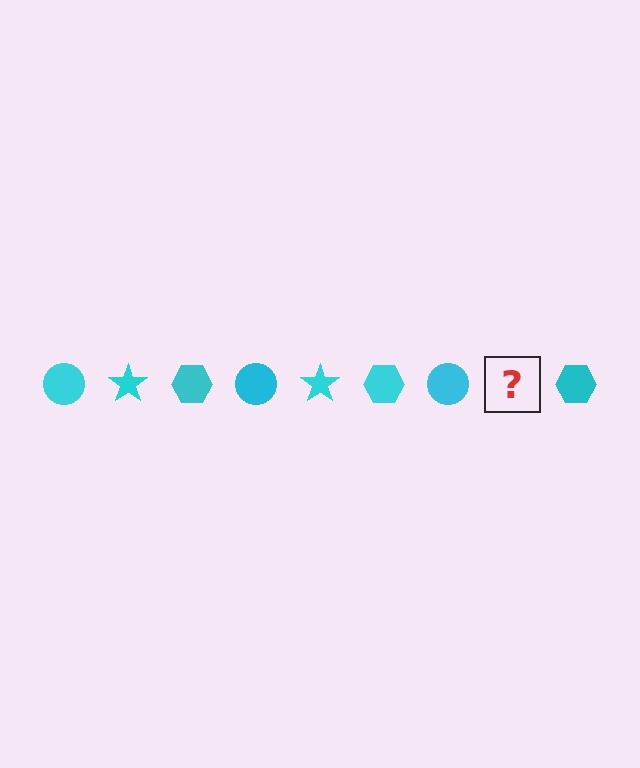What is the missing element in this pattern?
The missing element is a cyan star.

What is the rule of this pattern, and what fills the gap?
The rule is that the pattern cycles through circle, star, hexagon shapes in cyan. The gap should be filled with a cyan star.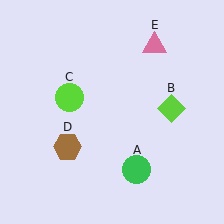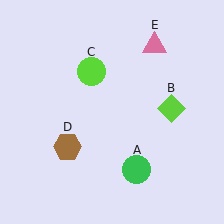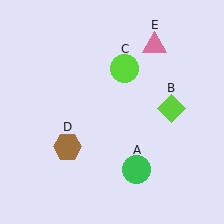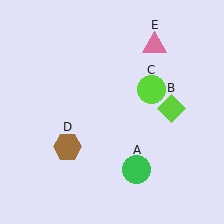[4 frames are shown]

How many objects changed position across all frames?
1 object changed position: lime circle (object C).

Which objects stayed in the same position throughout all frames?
Green circle (object A) and lime diamond (object B) and brown hexagon (object D) and pink triangle (object E) remained stationary.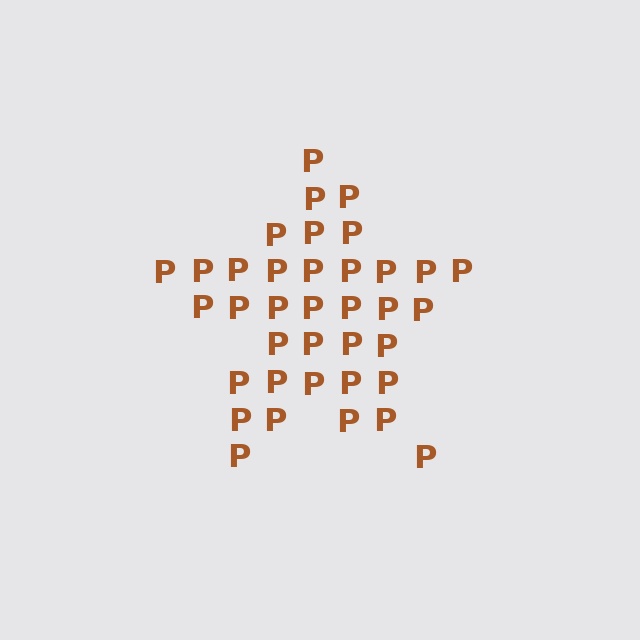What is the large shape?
The large shape is a star.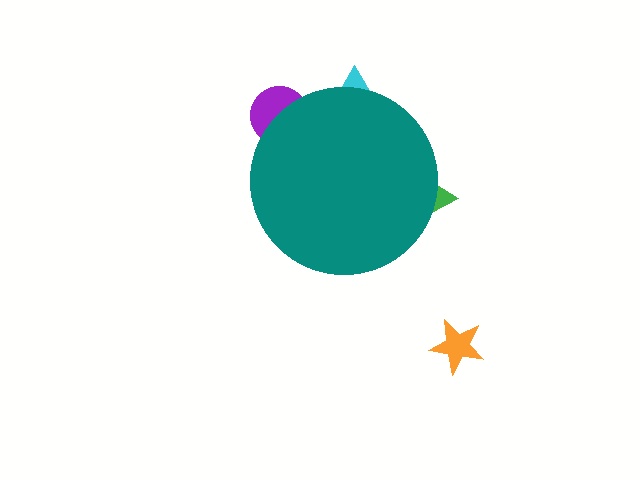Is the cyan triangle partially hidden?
Yes, the cyan triangle is partially hidden behind the teal circle.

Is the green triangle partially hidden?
Yes, the green triangle is partially hidden behind the teal circle.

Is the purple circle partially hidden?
Yes, the purple circle is partially hidden behind the teal circle.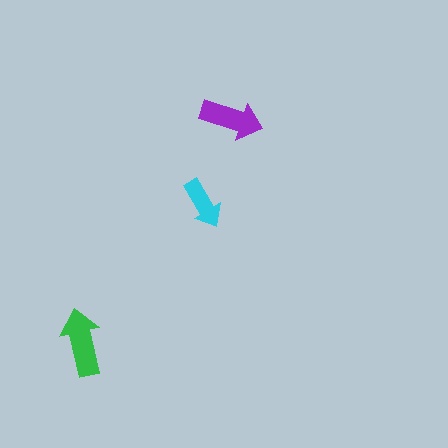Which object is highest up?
The purple arrow is topmost.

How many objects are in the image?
There are 3 objects in the image.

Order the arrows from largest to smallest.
the green one, the purple one, the cyan one.